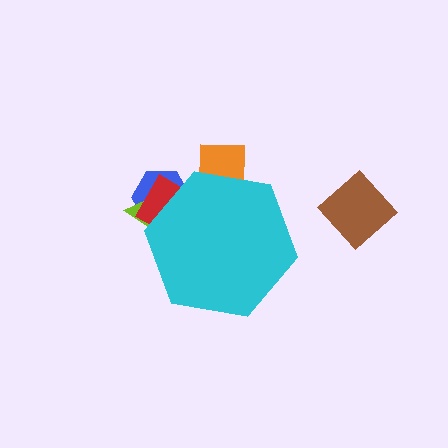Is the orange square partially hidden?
Yes, the orange square is partially hidden behind the cyan hexagon.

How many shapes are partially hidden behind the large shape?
4 shapes are partially hidden.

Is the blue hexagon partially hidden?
Yes, the blue hexagon is partially hidden behind the cyan hexagon.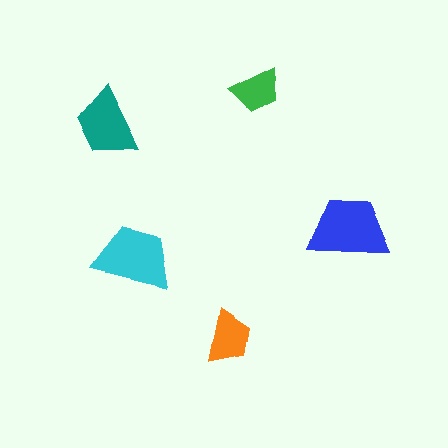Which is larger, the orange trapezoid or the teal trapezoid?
The teal one.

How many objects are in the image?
There are 5 objects in the image.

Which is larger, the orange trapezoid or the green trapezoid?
The orange one.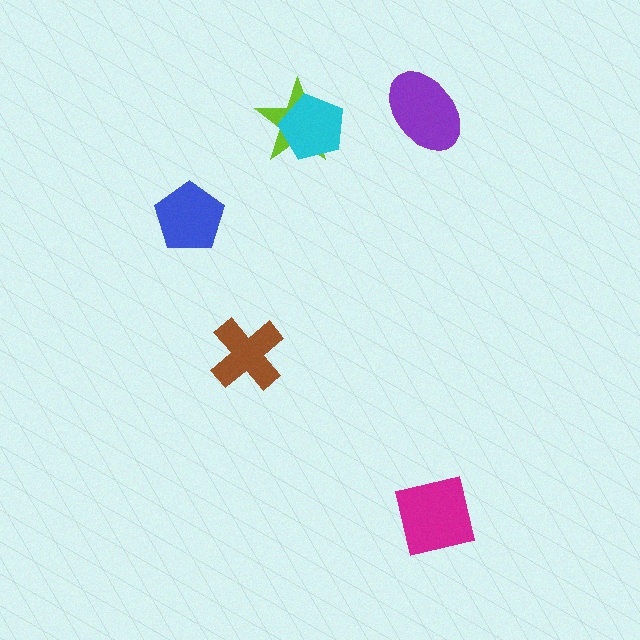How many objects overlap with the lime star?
1 object overlaps with the lime star.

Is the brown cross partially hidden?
No, no other shape covers it.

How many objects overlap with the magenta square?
0 objects overlap with the magenta square.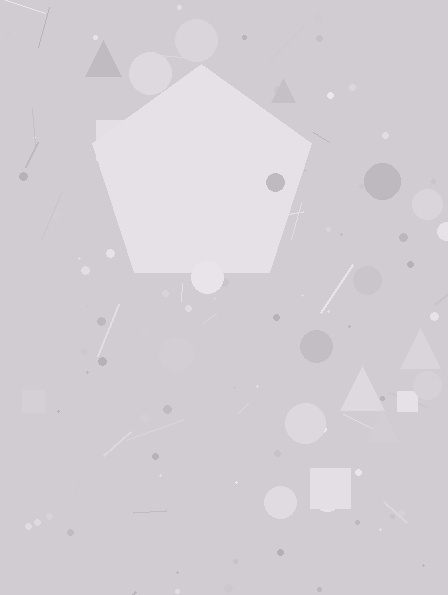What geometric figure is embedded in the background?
A pentagon is embedded in the background.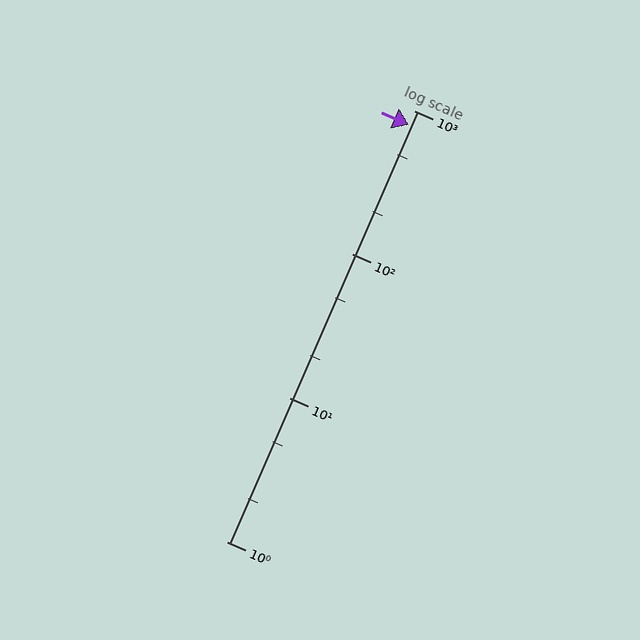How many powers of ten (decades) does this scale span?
The scale spans 3 decades, from 1 to 1000.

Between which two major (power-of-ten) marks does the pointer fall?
The pointer is between 100 and 1000.